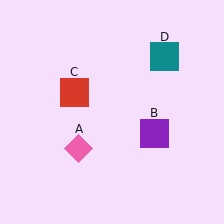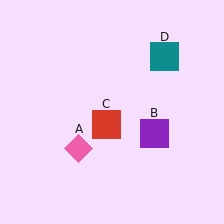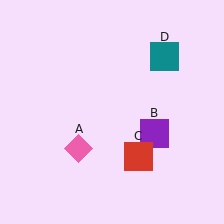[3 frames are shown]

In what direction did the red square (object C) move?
The red square (object C) moved down and to the right.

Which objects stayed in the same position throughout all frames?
Pink diamond (object A) and purple square (object B) and teal square (object D) remained stationary.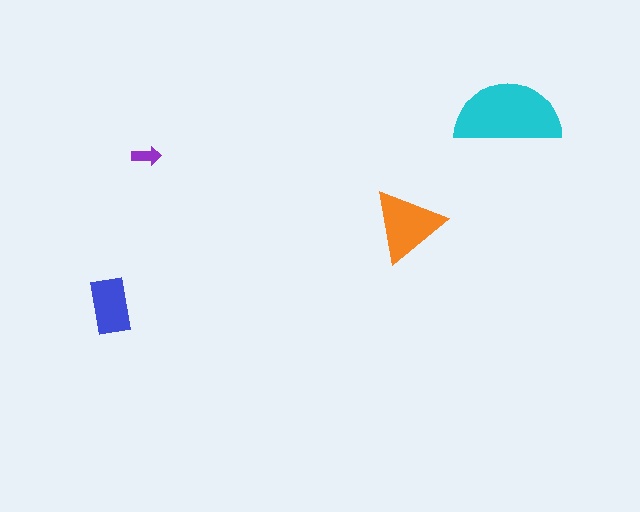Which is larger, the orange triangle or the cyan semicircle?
The cyan semicircle.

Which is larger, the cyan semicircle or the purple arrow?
The cyan semicircle.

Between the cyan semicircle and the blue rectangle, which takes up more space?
The cyan semicircle.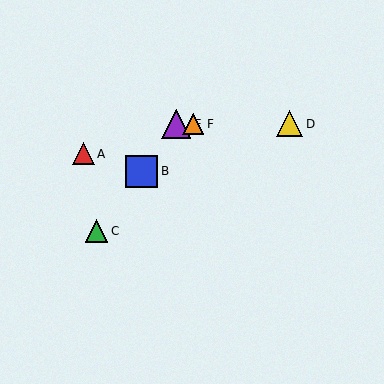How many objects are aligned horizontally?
3 objects (D, E, F) are aligned horizontally.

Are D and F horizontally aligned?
Yes, both are at y≈124.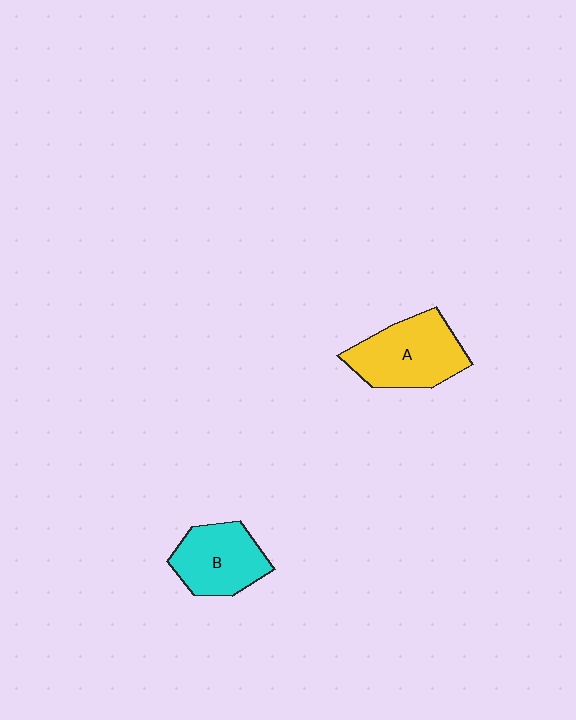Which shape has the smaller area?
Shape B (cyan).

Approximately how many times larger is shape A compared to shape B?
Approximately 1.2 times.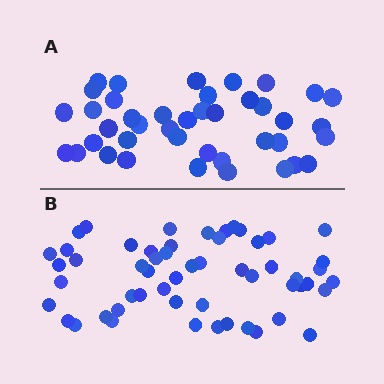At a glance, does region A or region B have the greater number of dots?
Region B (the bottom region) has more dots.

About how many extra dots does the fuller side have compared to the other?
Region B has approximately 15 more dots than region A.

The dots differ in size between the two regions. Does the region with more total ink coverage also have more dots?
No. Region A has more total ink coverage because its dots are larger, but region B actually contains more individual dots. Total area can be misleading — the number of items is what matters here.